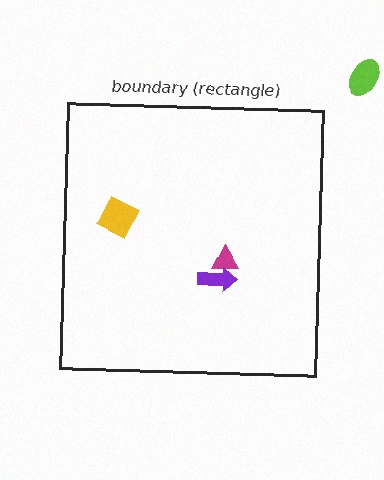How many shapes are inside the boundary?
3 inside, 1 outside.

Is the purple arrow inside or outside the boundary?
Inside.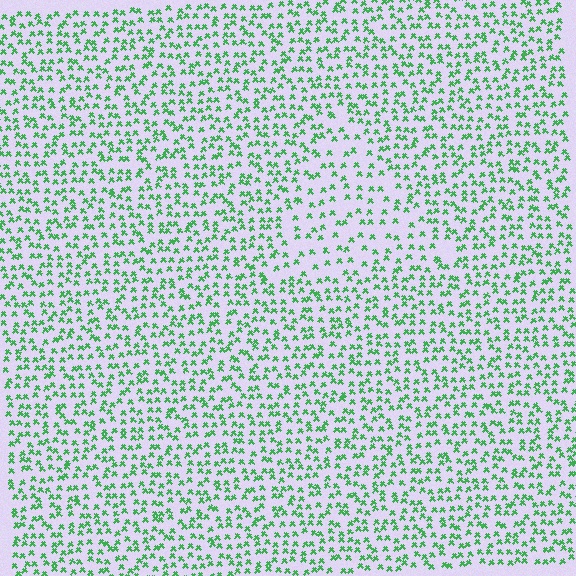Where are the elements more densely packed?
The elements are more densely packed outside the triangle boundary.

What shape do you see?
I see a triangle.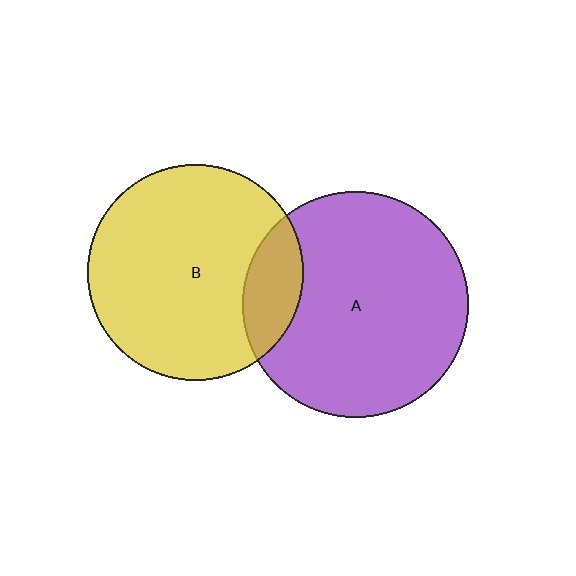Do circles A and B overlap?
Yes.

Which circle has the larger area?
Circle A (purple).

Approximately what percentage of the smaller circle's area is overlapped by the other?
Approximately 15%.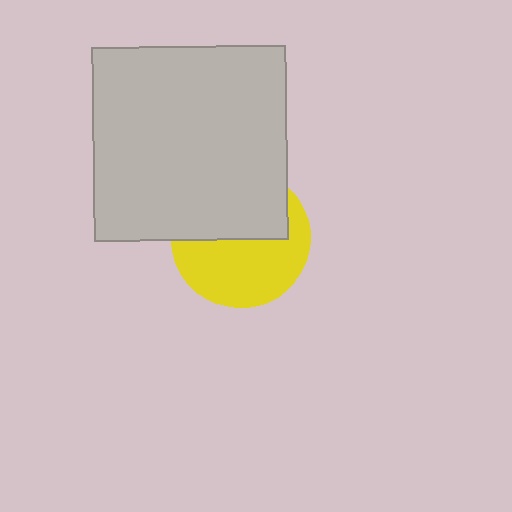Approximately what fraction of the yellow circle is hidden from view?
Roughly 46% of the yellow circle is hidden behind the light gray square.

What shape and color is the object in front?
The object in front is a light gray square.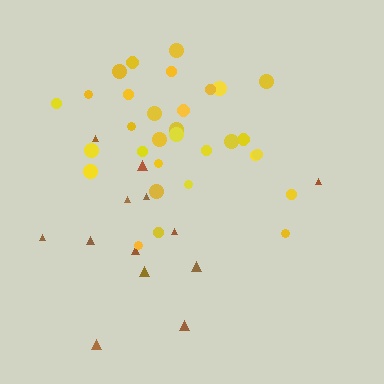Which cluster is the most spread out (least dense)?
Brown.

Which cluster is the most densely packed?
Yellow.